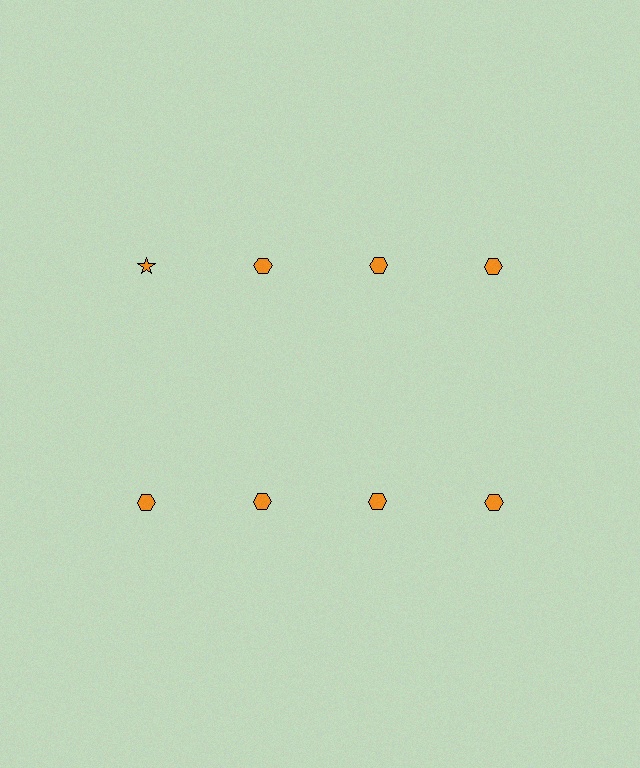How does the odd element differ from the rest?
It has a different shape: star instead of hexagon.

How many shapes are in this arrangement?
There are 8 shapes arranged in a grid pattern.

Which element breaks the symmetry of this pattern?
The orange star in the top row, leftmost column breaks the symmetry. All other shapes are orange hexagons.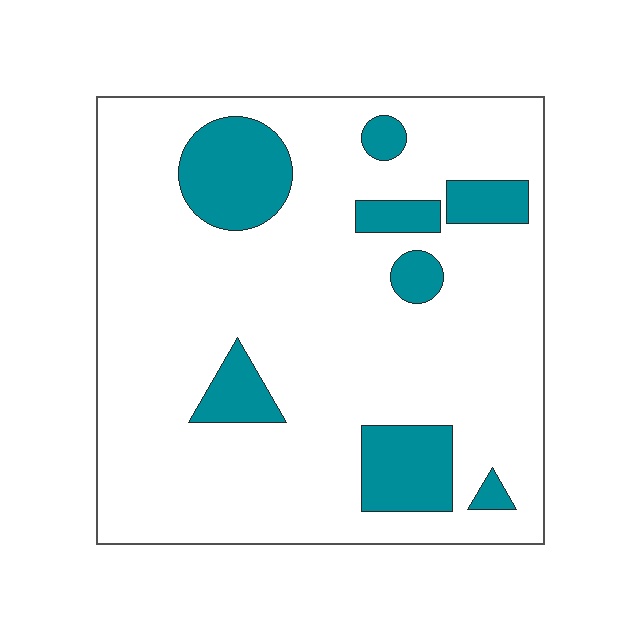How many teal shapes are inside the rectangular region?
8.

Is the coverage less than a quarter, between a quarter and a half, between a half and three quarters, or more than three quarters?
Less than a quarter.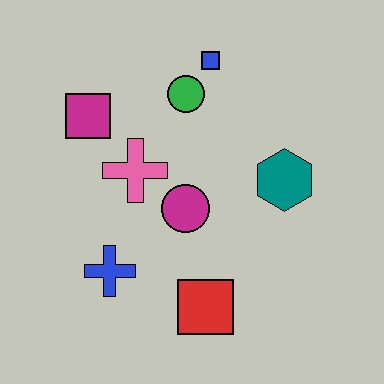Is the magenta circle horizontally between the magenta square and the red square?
Yes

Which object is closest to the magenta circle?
The pink cross is closest to the magenta circle.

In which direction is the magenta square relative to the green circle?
The magenta square is to the left of the green circle.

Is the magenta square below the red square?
No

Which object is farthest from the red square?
The blue square is farthest from the red square.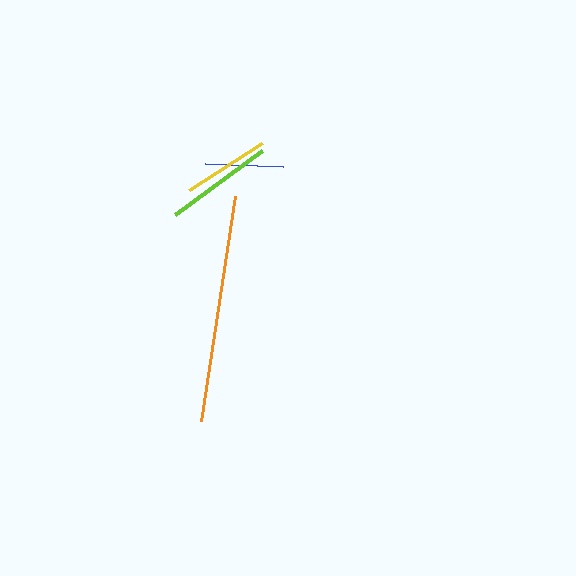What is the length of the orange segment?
The orange segment is approximately 228 pixels long.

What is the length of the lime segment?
The lime segment is approximately 109 pixels long.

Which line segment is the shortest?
The blue line is the shortest at approximately 78 pixels.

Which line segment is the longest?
The orange line is the longest at approximately 228 pixels.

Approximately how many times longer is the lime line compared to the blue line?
The lime line is approximately 1.4 times the length of the blue line.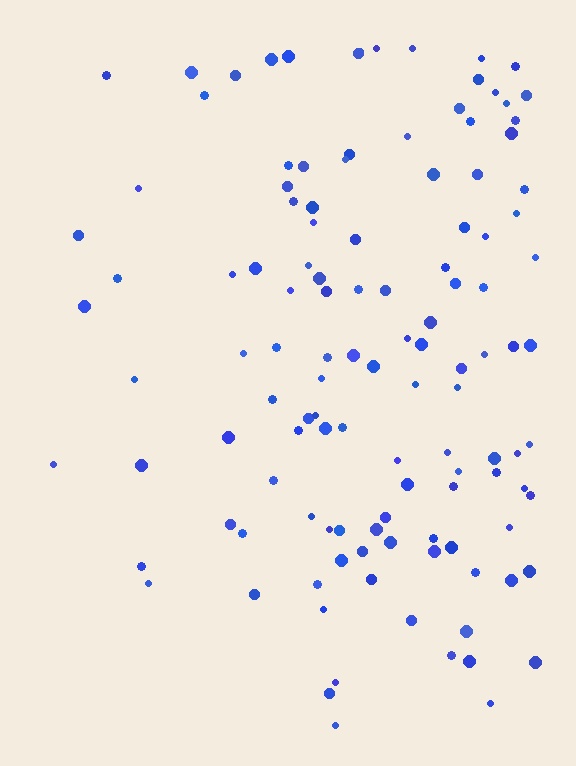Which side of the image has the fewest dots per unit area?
The left.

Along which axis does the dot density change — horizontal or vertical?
Horizontal.